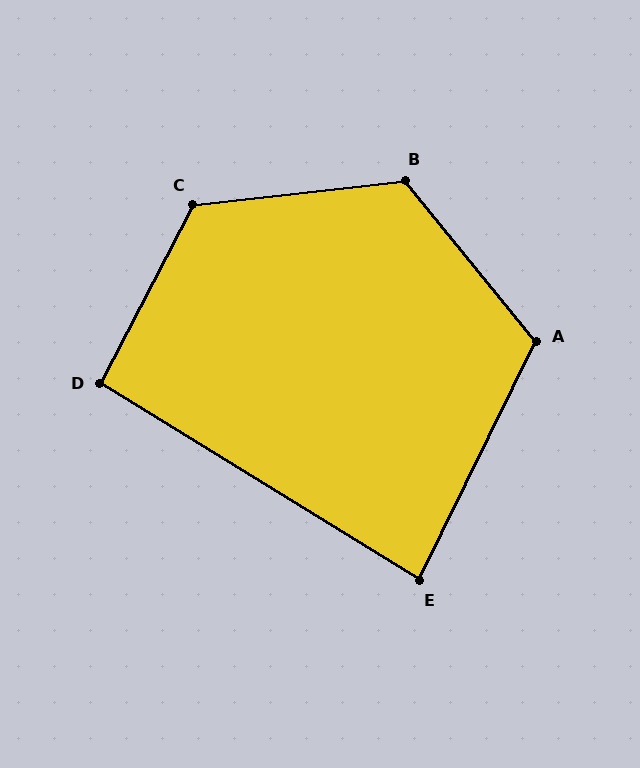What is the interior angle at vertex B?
Approximately 123 degrees (obtuse).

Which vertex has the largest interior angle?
C, at approximately 124 degrees.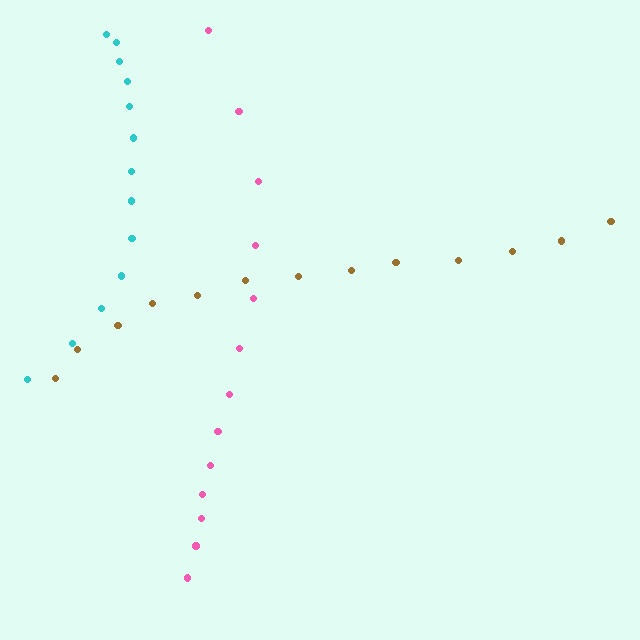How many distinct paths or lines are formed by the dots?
There are 3 distinct paths.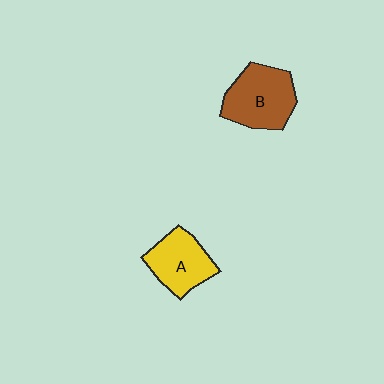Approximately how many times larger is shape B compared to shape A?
Approximately 1.2 times.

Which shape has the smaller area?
Shape A (yellow).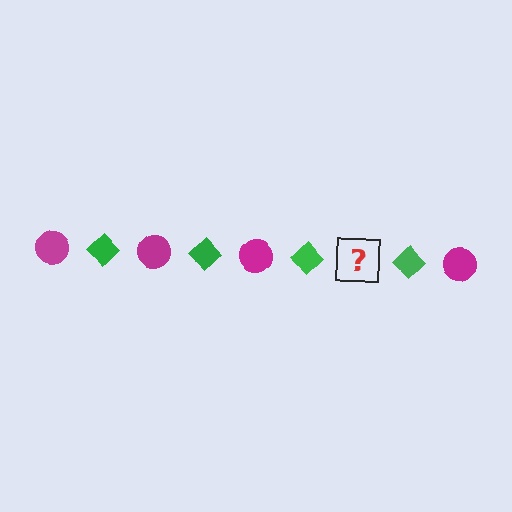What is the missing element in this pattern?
The missing element is a magenta circle.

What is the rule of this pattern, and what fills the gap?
The rule is that the pattern alternates between magenta circle and green diamond. The gap should be filled with a magenta circle.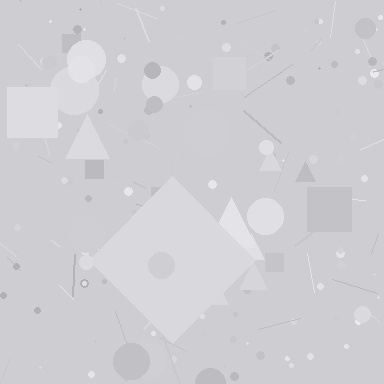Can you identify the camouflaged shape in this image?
The camouflaged shape is a diamond.